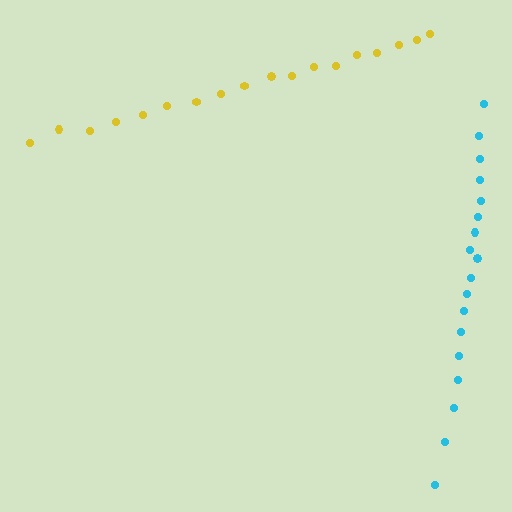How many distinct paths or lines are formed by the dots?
There are 2 distinct paths.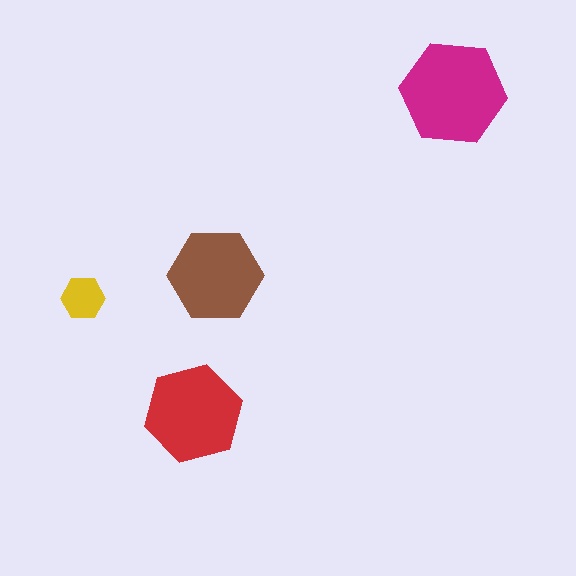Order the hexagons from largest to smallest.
the magenta one, the red one, the brown one, the yellow one.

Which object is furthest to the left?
The yellow hexagon is leftmost.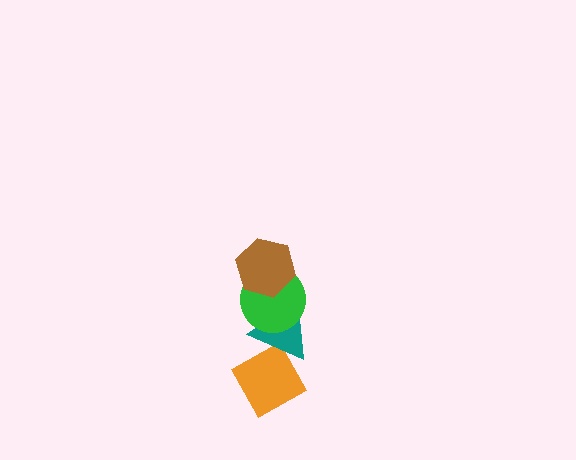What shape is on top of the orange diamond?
The teal triangle is on top of the orange diamond.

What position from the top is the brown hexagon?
The brown hexagon is 1st from the top.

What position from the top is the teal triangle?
The teal triangle is 3rd from the top.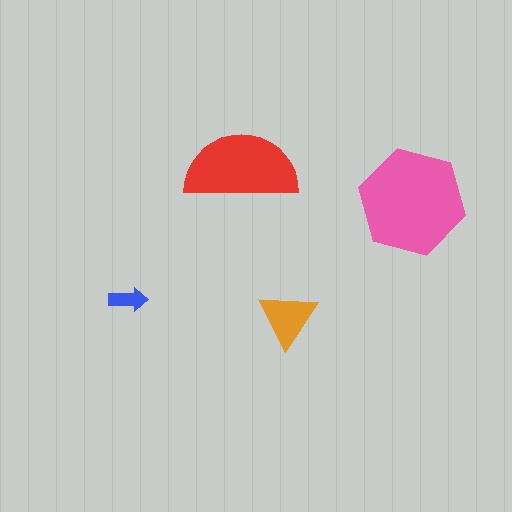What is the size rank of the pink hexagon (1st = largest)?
1st.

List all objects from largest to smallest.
The pink hexagon, the red semicircle, the orange triangle, the blue arrow.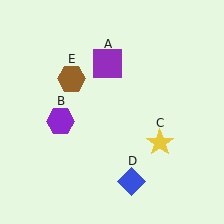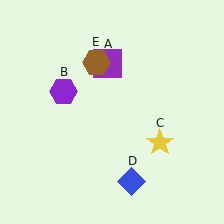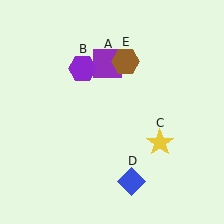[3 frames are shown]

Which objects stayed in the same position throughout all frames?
Purple square (object A) and yellow star (object C) and blue diamond (object D) remained stationary.